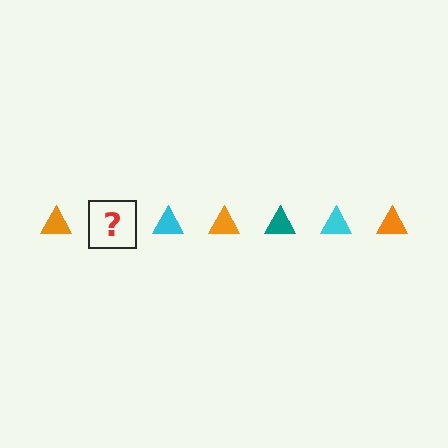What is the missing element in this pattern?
The missing element is a teal triangle.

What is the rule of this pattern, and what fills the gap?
The rule is that the pattern cycles through orange, teal, cyan triangles. The gap should be filled with a teal triangle.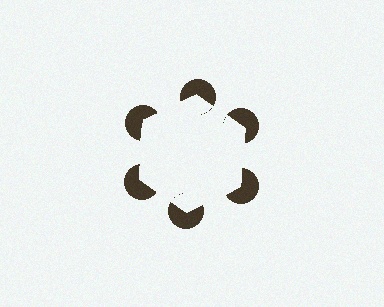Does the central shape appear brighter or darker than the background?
It typically appears slightly brighter than the background, even though no actual brightness change is drawn.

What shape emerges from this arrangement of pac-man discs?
An illusory hexagon — its edges are inferred from the aligned wedge cuts in the pac-man discs, not physically drawn.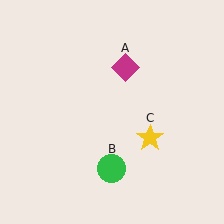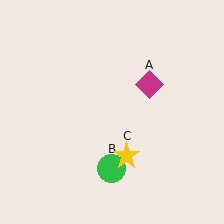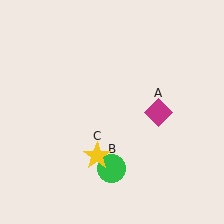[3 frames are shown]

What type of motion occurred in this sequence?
The magenta diamond (object A), yellow star (object C) rotated clockwise around the center of the scene.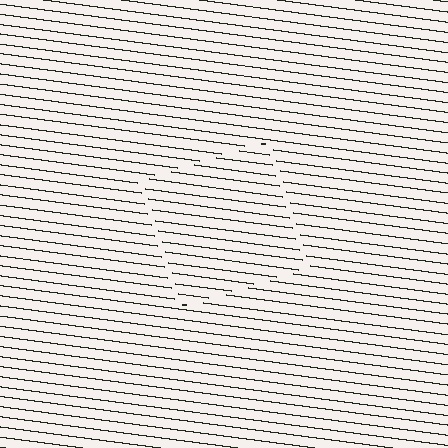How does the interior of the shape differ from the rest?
The interior of the shape contains the same grating, shifted by half a period — the contour is defined by the phase discontinuity where line-ends from the inner and outer gratings abut.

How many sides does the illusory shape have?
4 sides — the line-ends trace a square.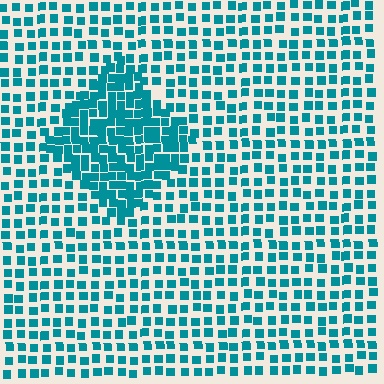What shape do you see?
I see a diamond.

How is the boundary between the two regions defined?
The boundary is defined by a change in element density (approximately 2.0x ratio). All elements are the same color, size, and shape.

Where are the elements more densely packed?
The elements are more densely packed inside the diamond boundary.